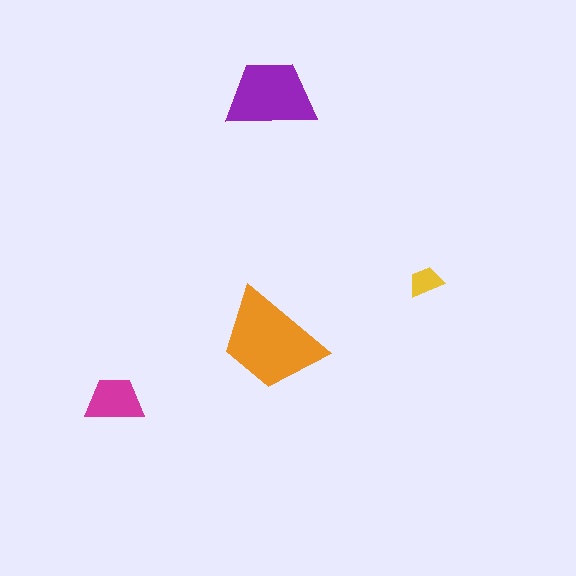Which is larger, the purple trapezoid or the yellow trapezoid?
The purple one.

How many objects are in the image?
There are 4 objects in the image.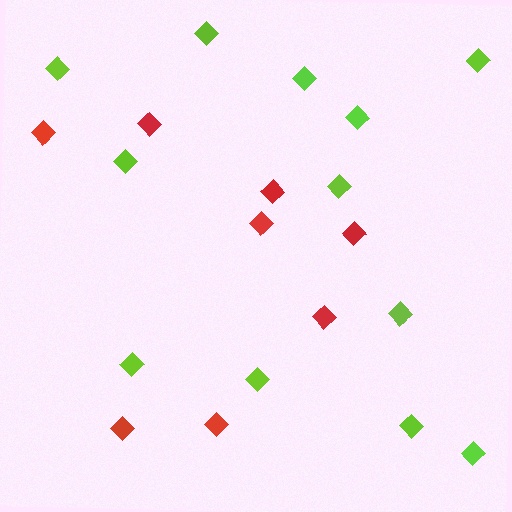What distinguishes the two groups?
There are 2 groups: one group of red diamonds (8) and one group of lime diamonds (12).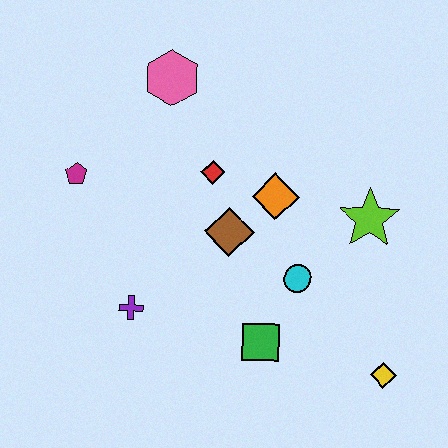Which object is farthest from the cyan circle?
The magenta pentagon is farthest from the cyan circle.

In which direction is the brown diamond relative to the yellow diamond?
The brown diamond is to the left of the yellow diamond.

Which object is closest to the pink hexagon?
The red diamond is closest to the pink hexagon.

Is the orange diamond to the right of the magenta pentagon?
Yes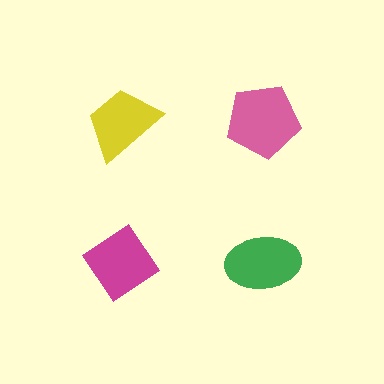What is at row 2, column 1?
A magenta diamond.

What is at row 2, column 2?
A green ellipse.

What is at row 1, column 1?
A yellow trapezoid.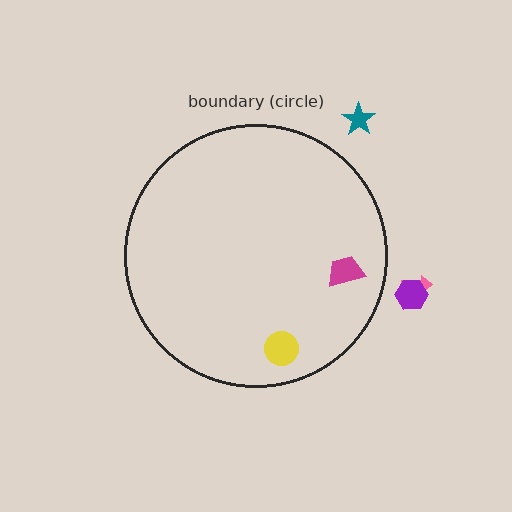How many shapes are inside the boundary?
2 inside, 3 outside.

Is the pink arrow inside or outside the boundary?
Outside.